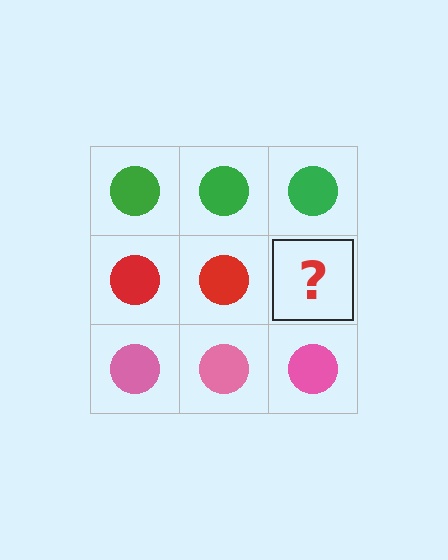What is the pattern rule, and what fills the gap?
The rule is that each row has a consistent color. The gap should be filled with a red circle.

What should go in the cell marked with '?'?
The missing cell should contain a red circle.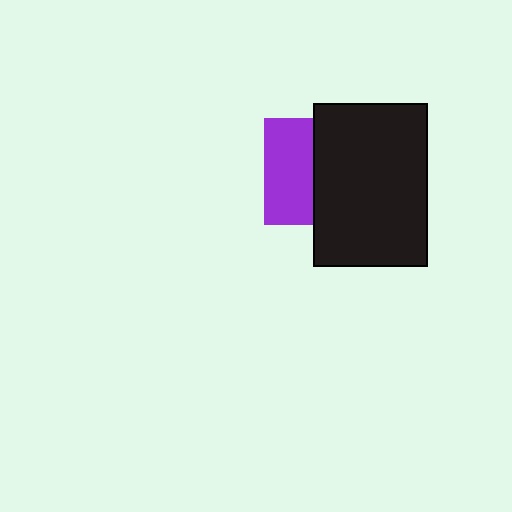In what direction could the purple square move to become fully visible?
The purple square could move left. That would shift it out from behind the black rectangle entirely.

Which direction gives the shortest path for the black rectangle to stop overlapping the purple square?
Moving right gives the shortest separation.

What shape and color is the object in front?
The object in front is a black rectangle.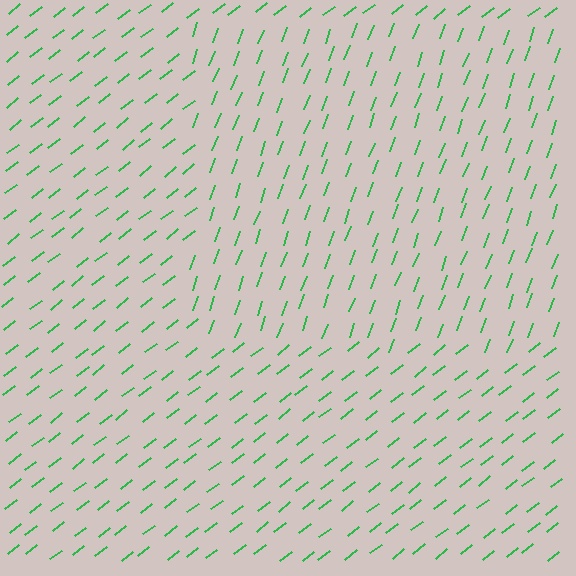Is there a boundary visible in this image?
Yes, there is a texture boundary formed by a change in line orientation.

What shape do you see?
I see a rectangle.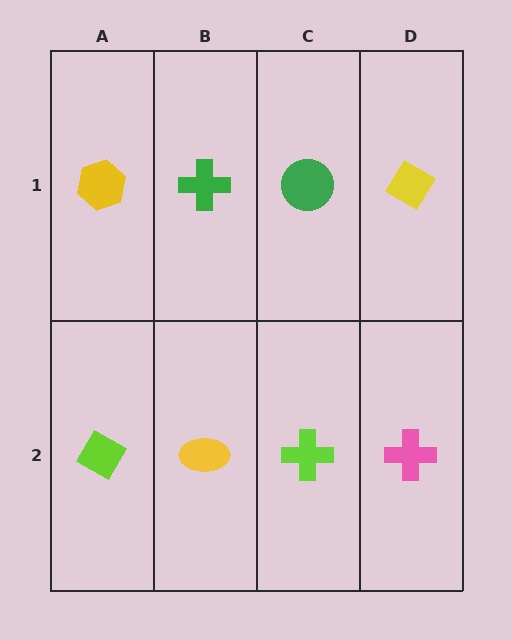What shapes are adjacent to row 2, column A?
A yellow hexagon (row 1, column A), a yellow ellipse (row 2, column B).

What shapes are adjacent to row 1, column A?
A lime diamond (row 2, column A), a green cross (row 1, column B).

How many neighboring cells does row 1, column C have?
3.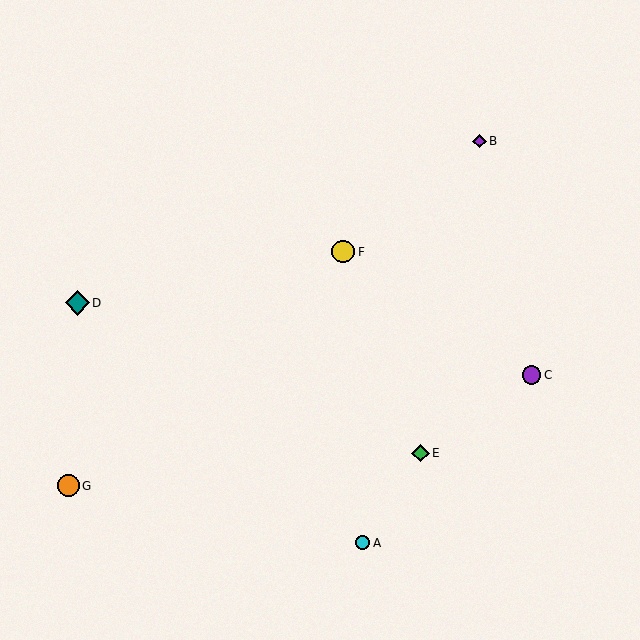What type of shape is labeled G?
Shape G is an orange circle.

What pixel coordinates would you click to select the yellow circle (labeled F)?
Click at (343, 252) to select the yellow circle F.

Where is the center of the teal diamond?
The center of the teal diamond is at (77, 303).